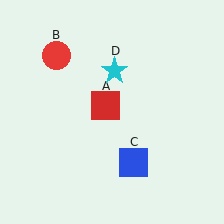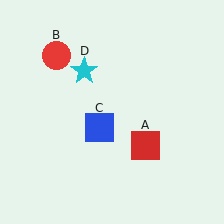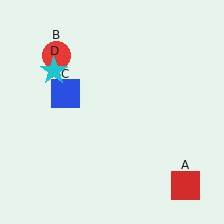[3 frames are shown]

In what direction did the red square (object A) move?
The red square (object A) moved down and to the right.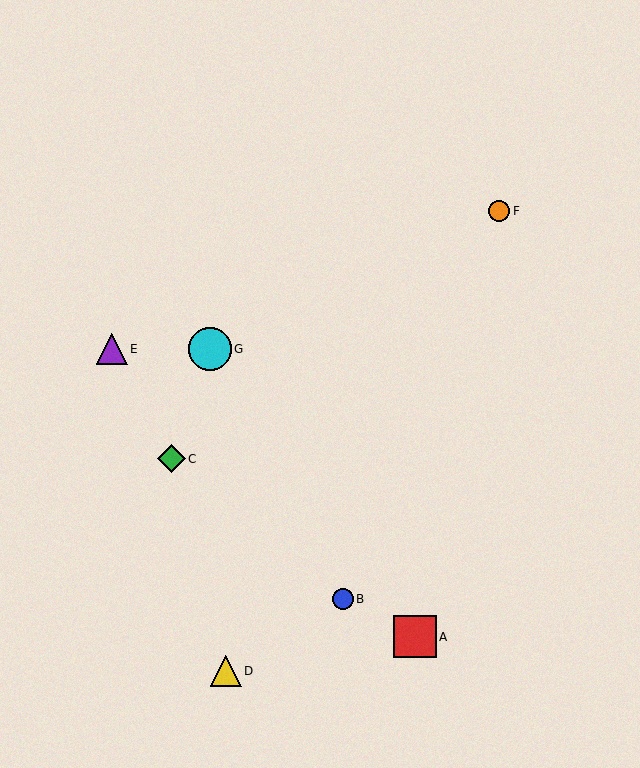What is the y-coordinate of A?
Object A is at y≈637.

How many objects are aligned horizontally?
2 objects (E, G) are aligned horizontally.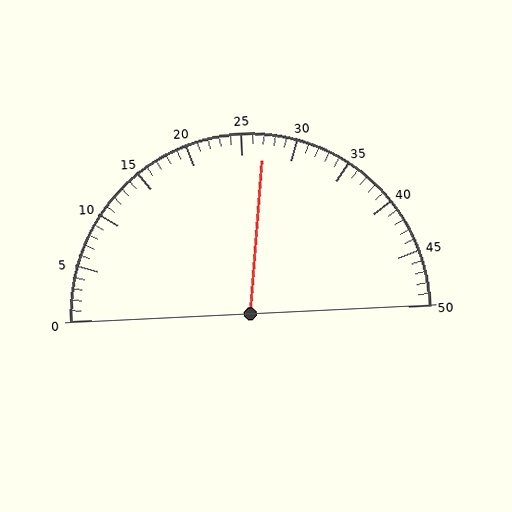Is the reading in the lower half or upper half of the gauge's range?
The reading is in the upper half of the range (0 to 50).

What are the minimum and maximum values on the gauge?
The gauge ranges from 0 to 50.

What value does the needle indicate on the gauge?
The needle indicates approximately 27.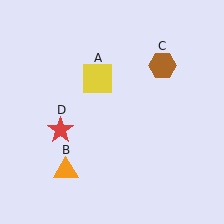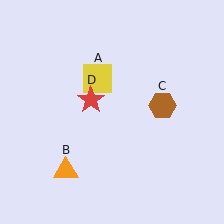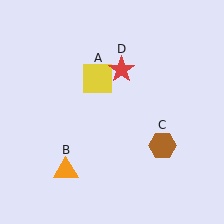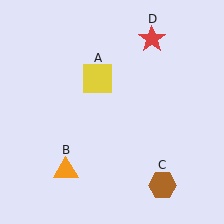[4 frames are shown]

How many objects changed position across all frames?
2 objects changed position: brown hexagon (object C), red star (object D).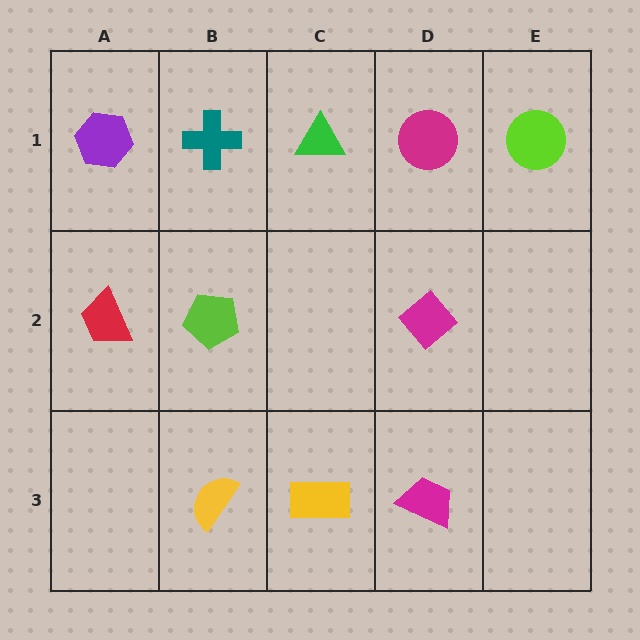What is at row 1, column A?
A purple hexagon.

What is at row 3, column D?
A magenta trapezoid.